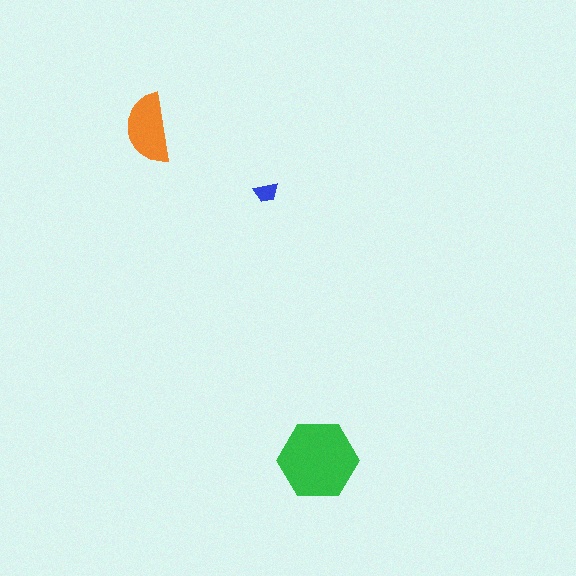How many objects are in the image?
There are 3 objects in the image.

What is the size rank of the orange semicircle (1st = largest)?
2nd.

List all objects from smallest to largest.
The blue trapezoid, the orange semicircle, the green hexagon.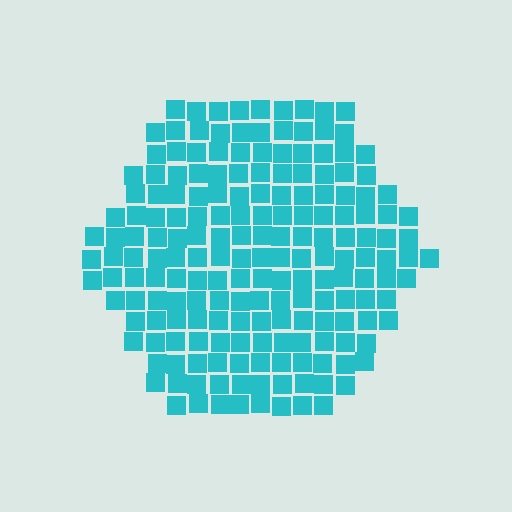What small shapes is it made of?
It is made of small squares.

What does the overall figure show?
The overall figure shows a hexagon.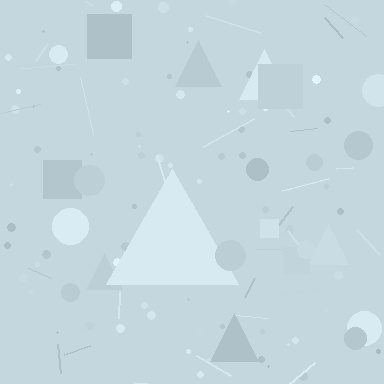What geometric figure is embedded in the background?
A triangle is embedded in the background.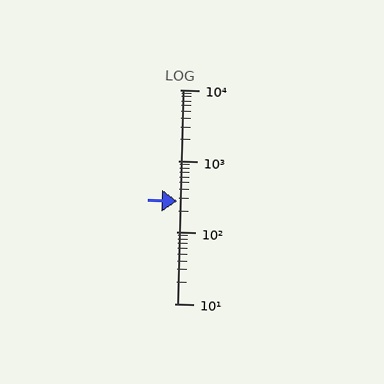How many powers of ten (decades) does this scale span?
The scale spans 3 decades, from 10 to 10000.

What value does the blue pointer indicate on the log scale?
The pointer indicates approximately 270.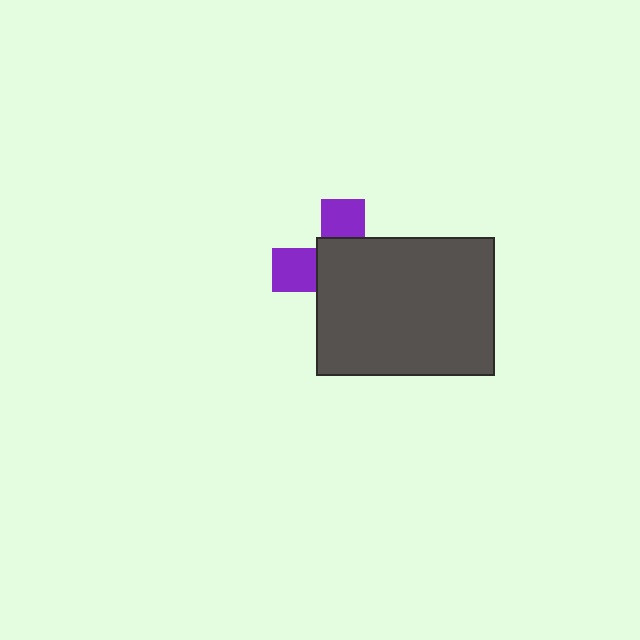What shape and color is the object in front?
The object in front is a dark gray rectangle.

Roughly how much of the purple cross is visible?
A small part of it is visible (roughly 34%).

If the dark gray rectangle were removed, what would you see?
You would see the complete purple cross.